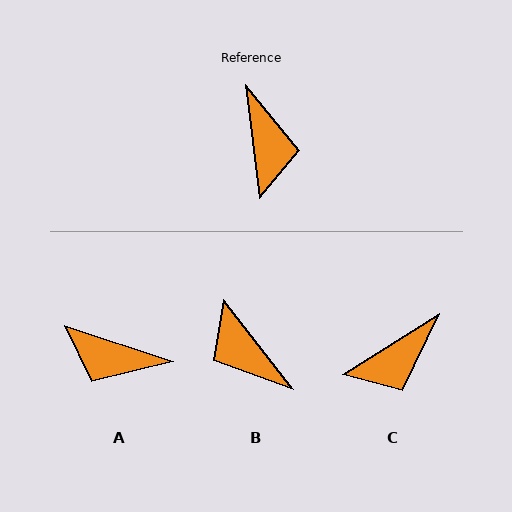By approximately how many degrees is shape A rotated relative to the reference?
Approximately 115 degrees clockwise.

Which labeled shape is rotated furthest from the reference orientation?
B, about 149 degrees away.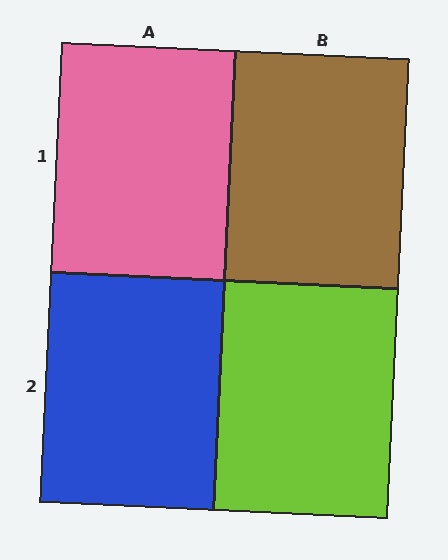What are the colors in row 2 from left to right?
Blue, lime.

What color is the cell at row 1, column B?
Brown.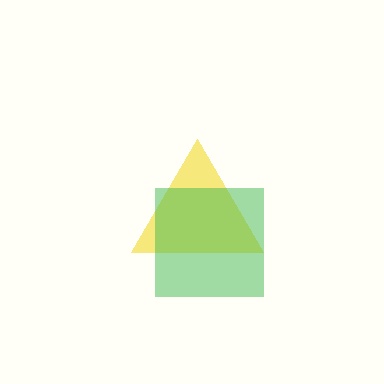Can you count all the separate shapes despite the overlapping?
Yes, there are 2 separate shapes.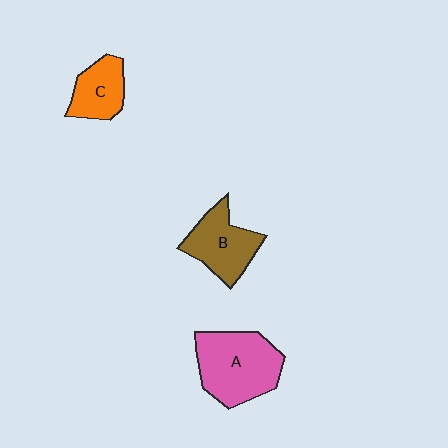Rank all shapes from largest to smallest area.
From largest to smallest: A (pink), B (brown), C (orange).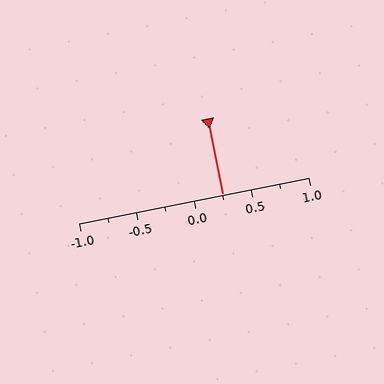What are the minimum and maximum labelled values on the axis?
The axis runs from -1.0 to 1.0.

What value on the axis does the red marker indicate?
The marker indicates approximately 0.25.